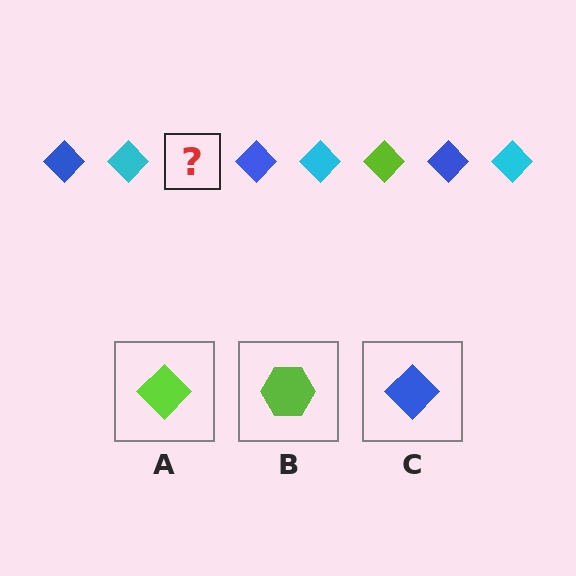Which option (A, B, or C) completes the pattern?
A.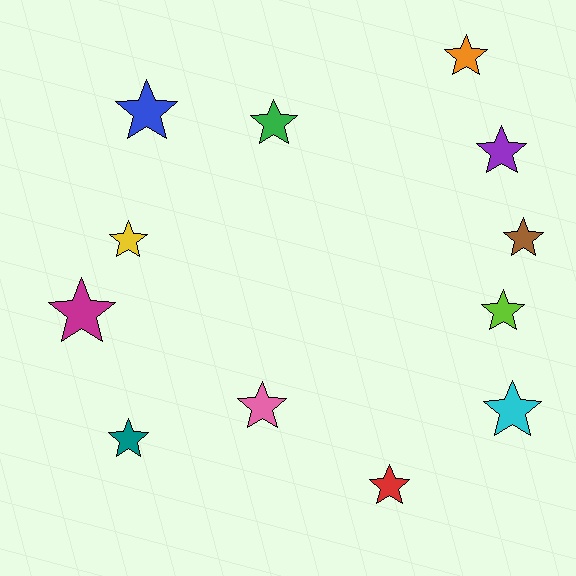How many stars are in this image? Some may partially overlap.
There are 12 stars.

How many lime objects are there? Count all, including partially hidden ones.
There is 1 lime object.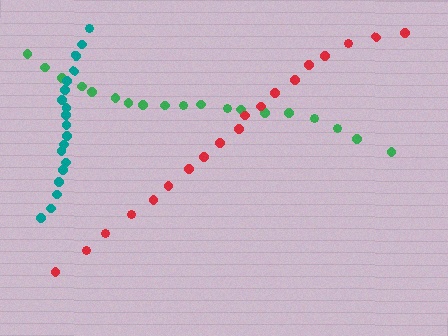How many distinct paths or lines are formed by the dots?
There are 3 distinct paths.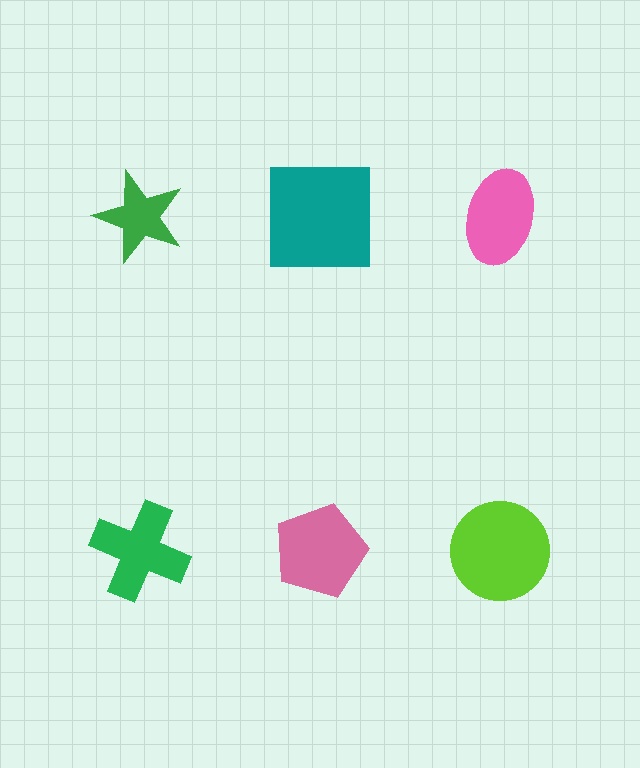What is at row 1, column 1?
A green star.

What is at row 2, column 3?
A lime circle.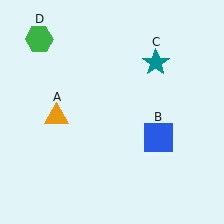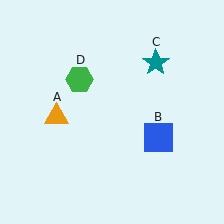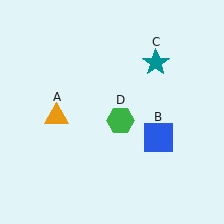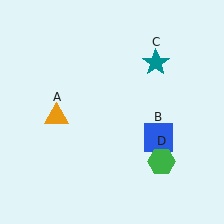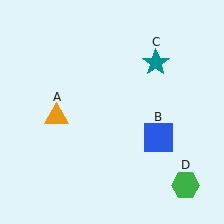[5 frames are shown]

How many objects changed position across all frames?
1 object changed position: green hexagon (object D).